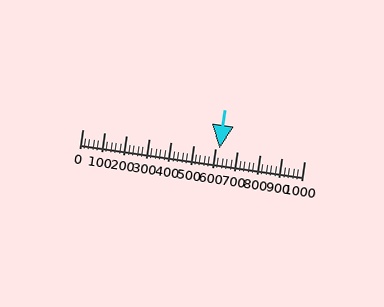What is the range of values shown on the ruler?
The ruler shows values from 0 to 1000.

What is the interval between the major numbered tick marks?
The major tick marks are spaced 100 units apart.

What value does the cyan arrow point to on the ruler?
The cyan arrow points to approximately 620.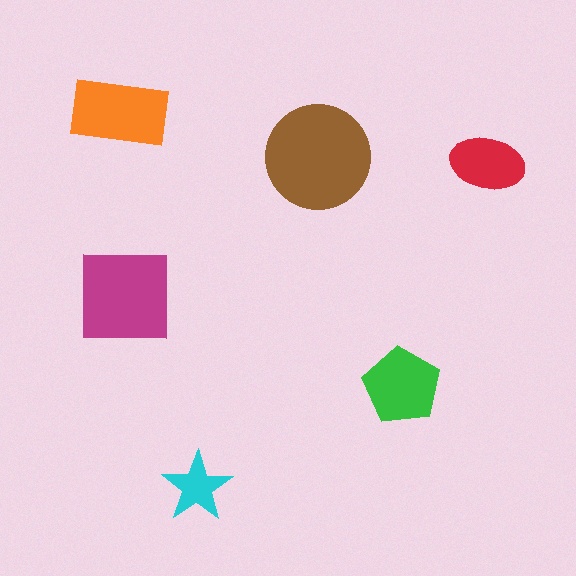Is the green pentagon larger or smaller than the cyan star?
Larger.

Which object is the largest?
The brown circle.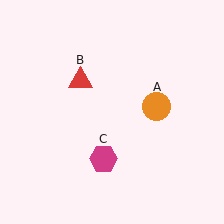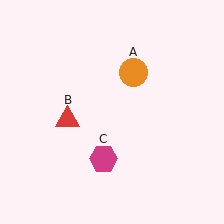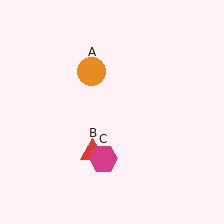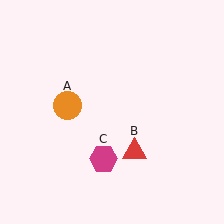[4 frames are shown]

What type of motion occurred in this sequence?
The orange circle (object A), red triangle (object B) rotated counterclockwise around the center of the scene.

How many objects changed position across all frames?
2 objects changed position: orange circle (object A), red triangle (object B).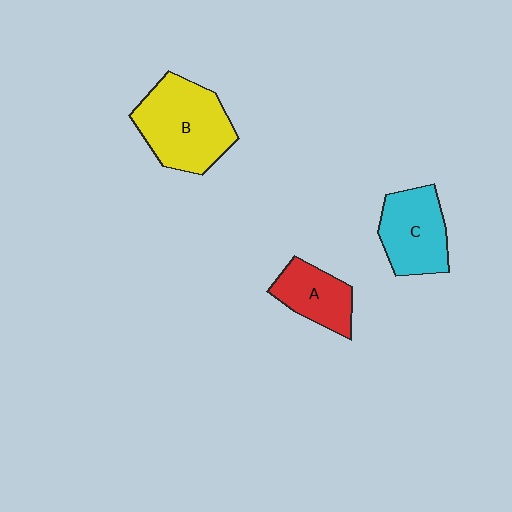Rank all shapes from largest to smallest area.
From largest to smallest: B (yellow), C (cyan), A (red).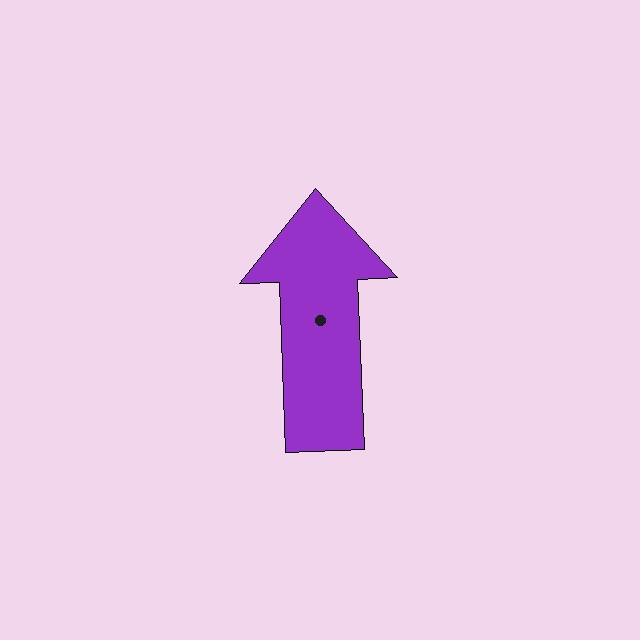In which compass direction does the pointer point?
North.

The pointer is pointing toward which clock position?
Roughly 12 o'clock.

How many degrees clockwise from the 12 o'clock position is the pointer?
Approximately 358 degrees.